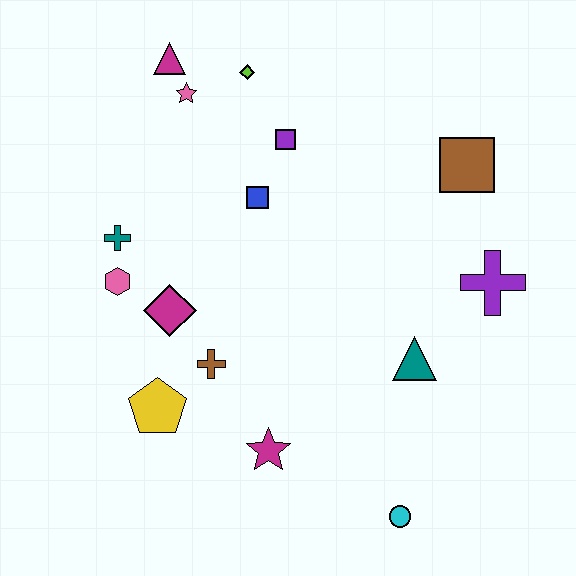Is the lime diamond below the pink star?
No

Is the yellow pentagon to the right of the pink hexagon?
Yes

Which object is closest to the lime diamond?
The pink star is closest to the lime diamond.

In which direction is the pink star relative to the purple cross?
The pink star is to the left of the purple cross.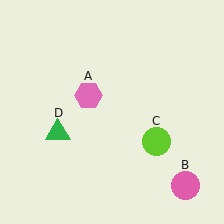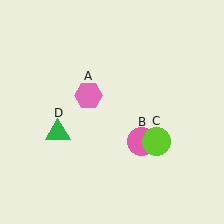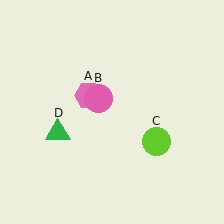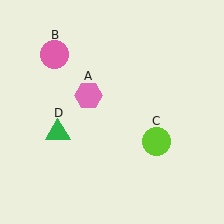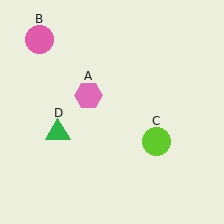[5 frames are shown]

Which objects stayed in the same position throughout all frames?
Pink hexagon (object A) and lime circle (object C) and green triangle (object D) remained stationary.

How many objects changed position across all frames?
1 object changed position: pink circle (object B).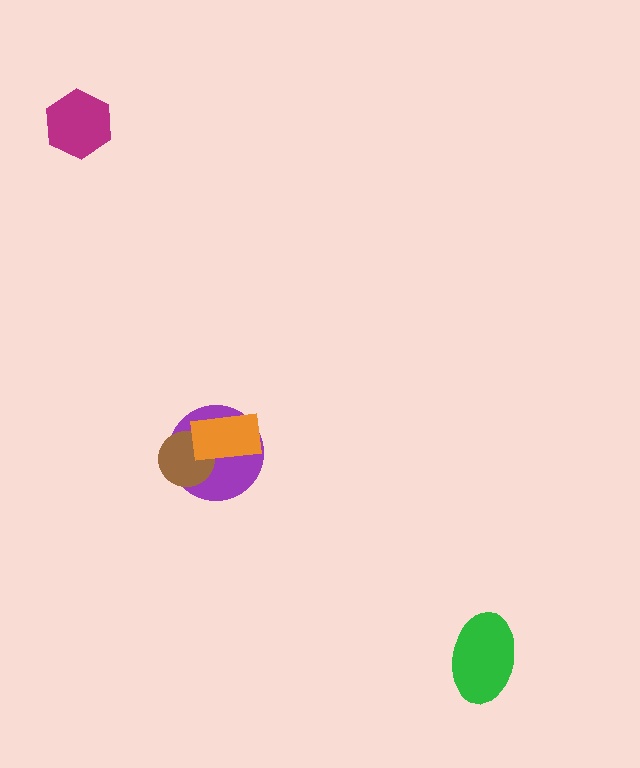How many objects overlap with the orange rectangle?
2 objects overlap with the orange rectangle.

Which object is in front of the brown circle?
The orange rectangle is in front of the brown circle.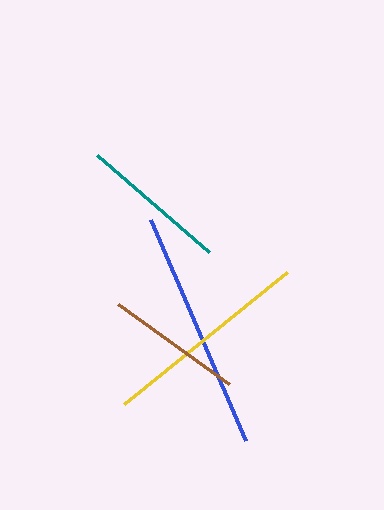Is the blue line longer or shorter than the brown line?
The blue line is longer than the brown line.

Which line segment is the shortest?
The brown line is the shortest at approximately 136 pixels.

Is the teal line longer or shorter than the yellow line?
The yellow line is longer than the teal line.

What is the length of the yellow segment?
The yellow segment is approximately 211 pixels long.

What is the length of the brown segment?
The brown segment is approximately 136 pixels long.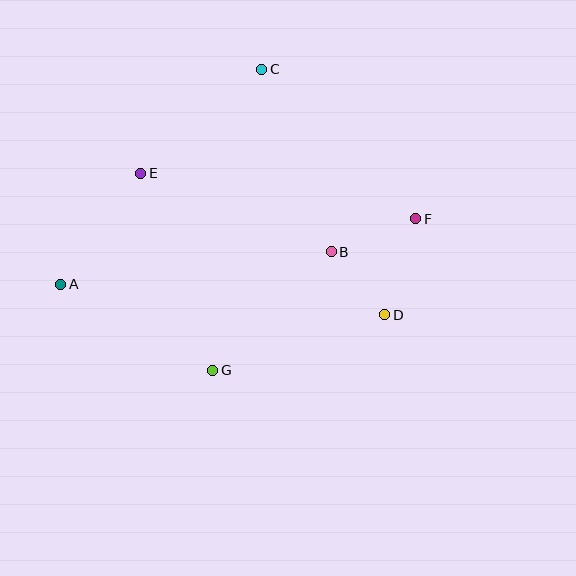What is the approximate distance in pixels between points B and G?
The distance between B and G is approximately 168 pixels.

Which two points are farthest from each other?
Points A and F are farthest from each other.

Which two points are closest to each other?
Points B and D are closest to each other.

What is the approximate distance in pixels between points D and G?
The distance between D and G is approximately 181 pixels.